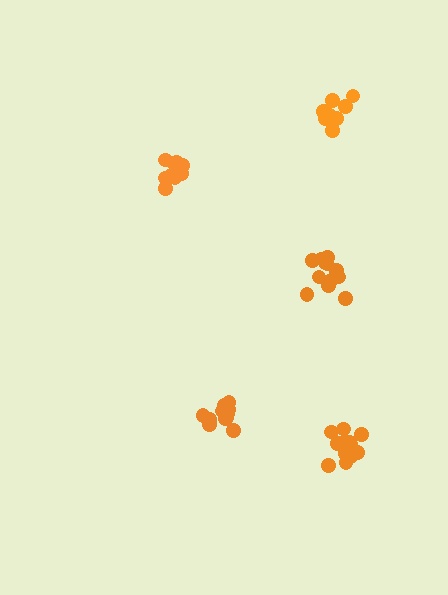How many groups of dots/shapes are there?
There are 5 groups.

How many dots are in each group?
Group 1: 12 dots, Group 2: 12 dots, Group 3: 11 dots, Group 4: 8 dots, Group 5: 13 dots (56 total).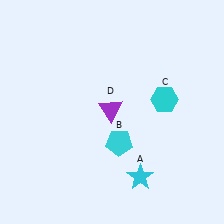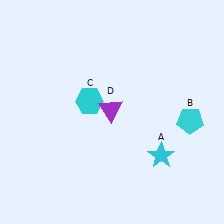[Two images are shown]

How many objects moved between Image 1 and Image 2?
3 objects moved between the two images.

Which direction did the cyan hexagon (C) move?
The cyan hexagon (C) moved left.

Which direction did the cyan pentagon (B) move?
The cyan pentagon (B) moved right.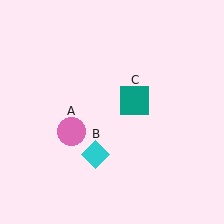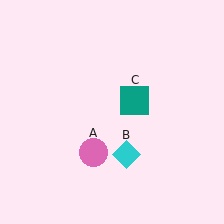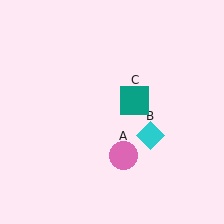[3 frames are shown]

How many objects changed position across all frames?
2 objects changed position: pink circle (object A), cyan diamond (object B).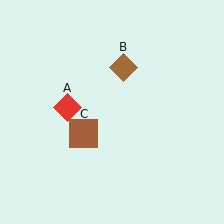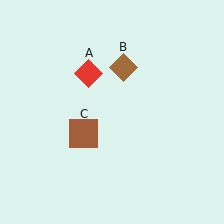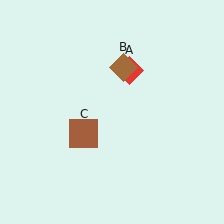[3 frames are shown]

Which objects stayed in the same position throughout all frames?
Brown diamond (object B) and brown square (object C) remained stationary.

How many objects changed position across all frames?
1 object changed position: red diamond (object A).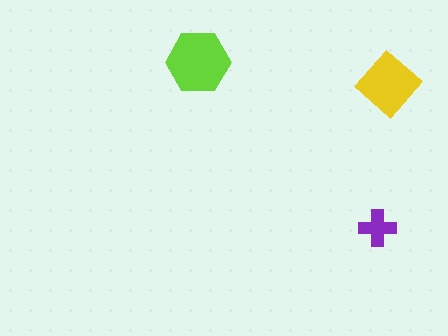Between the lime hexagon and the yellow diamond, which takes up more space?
The lime hexagon.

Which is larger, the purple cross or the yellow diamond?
The yellow diamond.